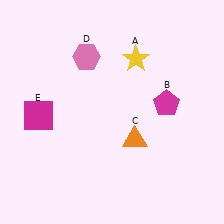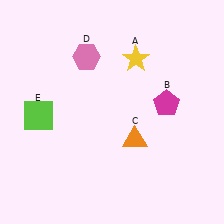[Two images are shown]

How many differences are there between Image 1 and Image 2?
There is 1 difference between the two images.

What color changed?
The square (E) changed from magenta in Image 1 to lime in Image 2.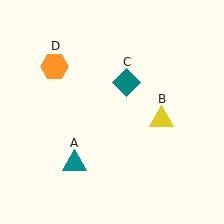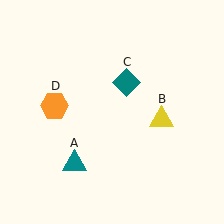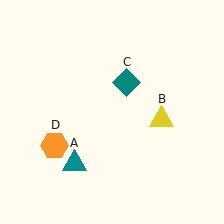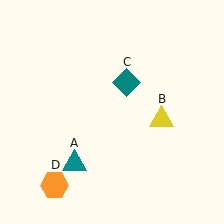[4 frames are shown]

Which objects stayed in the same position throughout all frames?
Teal triangle (object A) and yellow triangle (object B) and teal diamond (object C) remained stationary.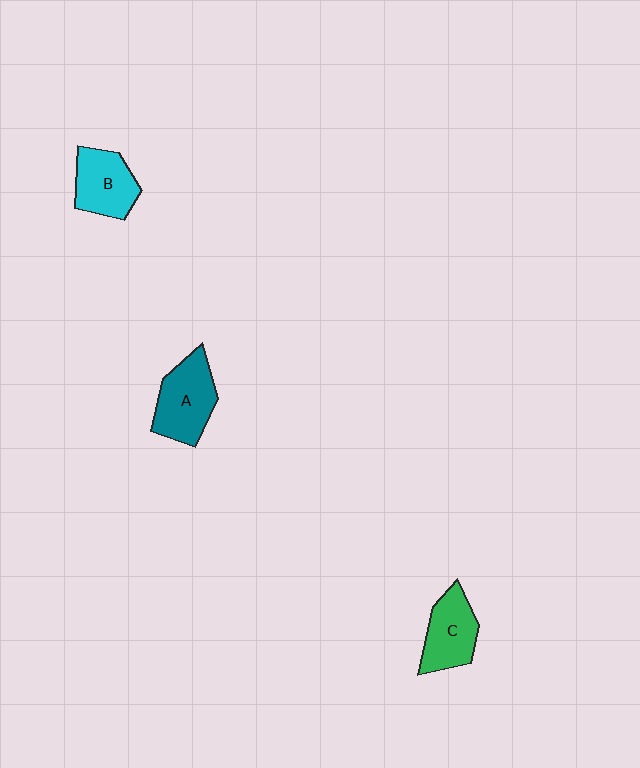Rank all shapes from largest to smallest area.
From largest to smallest: A (teal), B (cyan), C (green).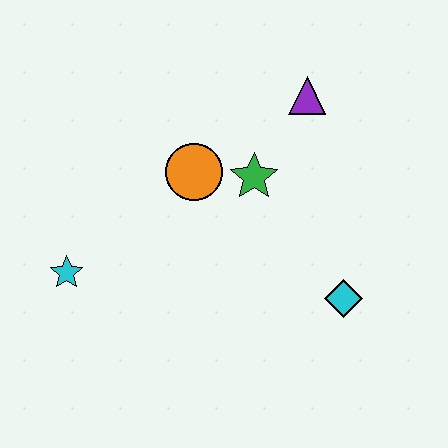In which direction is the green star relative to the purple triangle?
The green star is below the purple triangle.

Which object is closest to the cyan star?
The orange circle is closest to the cyan star.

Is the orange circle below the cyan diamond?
No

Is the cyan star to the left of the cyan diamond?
Yes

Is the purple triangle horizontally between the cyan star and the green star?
No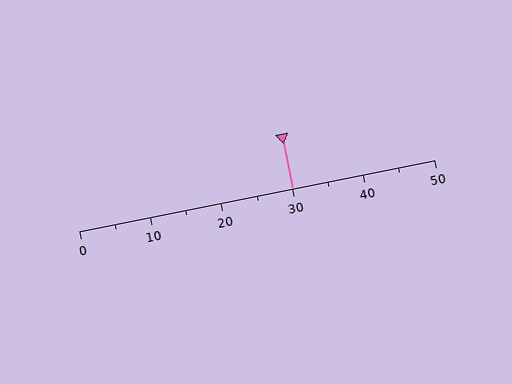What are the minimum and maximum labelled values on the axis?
The axis runs from 0 to 50.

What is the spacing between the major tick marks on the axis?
The major ticks are spaced 10 apart.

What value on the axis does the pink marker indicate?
The marker indicates approximately 30.